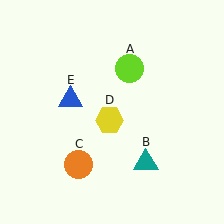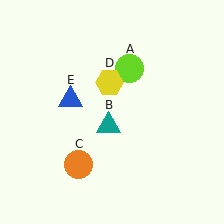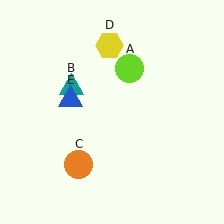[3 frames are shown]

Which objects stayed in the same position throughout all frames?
Lime circle (object A) and orange circle (object C) and blue triangle (object E) remained stationary.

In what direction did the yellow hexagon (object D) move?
The yellow hexagon (object D) moved up.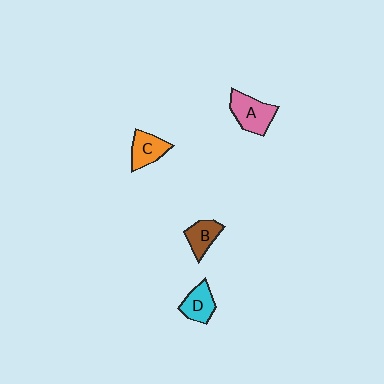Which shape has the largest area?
Shape A (pink).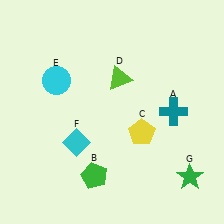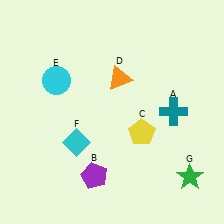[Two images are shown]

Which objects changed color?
B changed from green to purple. D changed from lime to orange.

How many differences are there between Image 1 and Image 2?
There are 2 differences between the two images.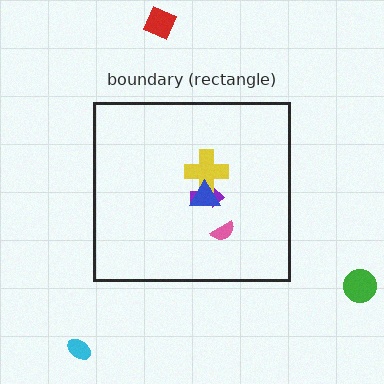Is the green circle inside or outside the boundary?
Outside.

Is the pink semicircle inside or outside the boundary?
Inside.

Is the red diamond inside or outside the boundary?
Outside.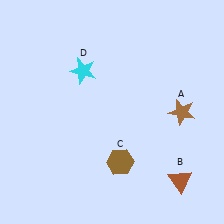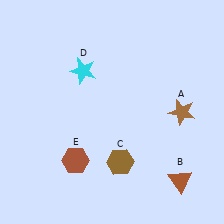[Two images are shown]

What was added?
A brown hexagon (E) was added in Image 2.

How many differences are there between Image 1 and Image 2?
There is 1 difference between the two images.